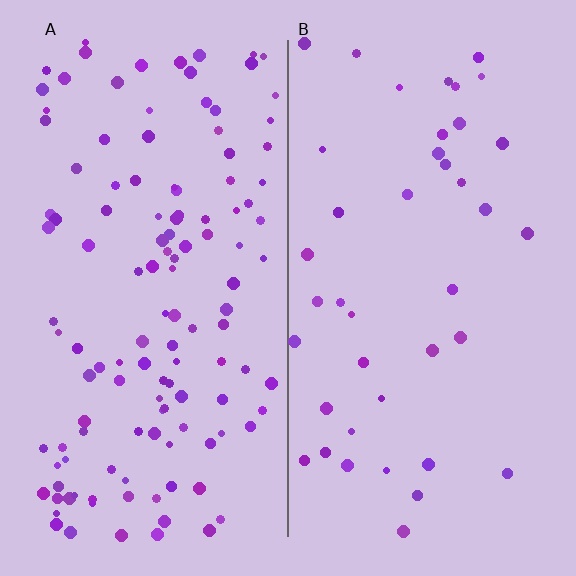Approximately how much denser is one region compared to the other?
Approximately 3.1× — region A over region B.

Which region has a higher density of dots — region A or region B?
A (the left).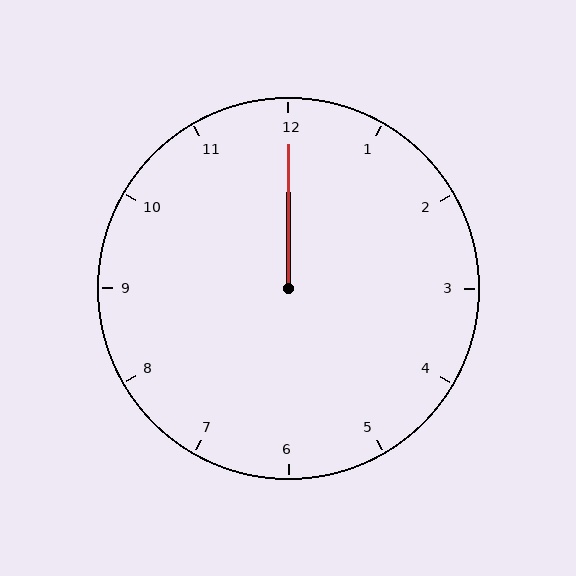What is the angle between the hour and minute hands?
Approximately 0 degrees.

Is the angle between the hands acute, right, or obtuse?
It is acute.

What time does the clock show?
12:00.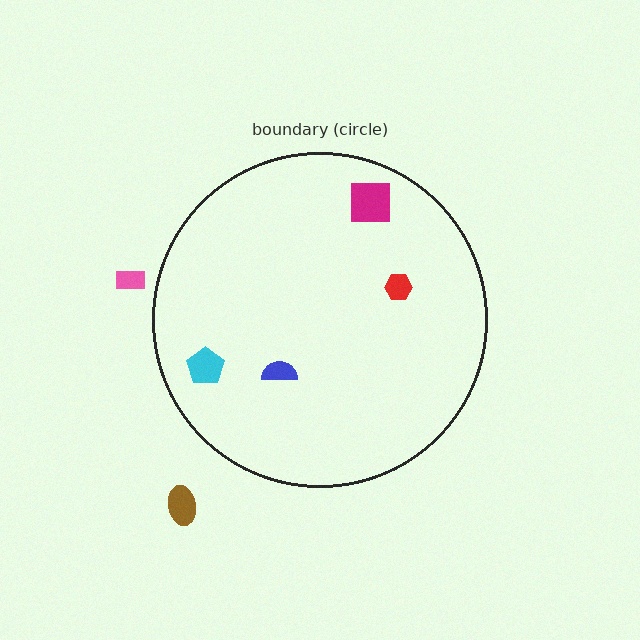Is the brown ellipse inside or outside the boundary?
Outside.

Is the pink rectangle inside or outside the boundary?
Outside.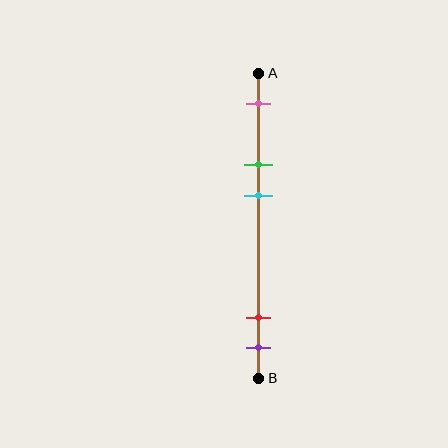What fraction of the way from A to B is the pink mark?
The pink mark is approximately 10% (0.1) of the way from A to B.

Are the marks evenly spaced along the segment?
No, the marks are not evenly spaced.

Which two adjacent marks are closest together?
The red and purple marks are the closest adjacent pair.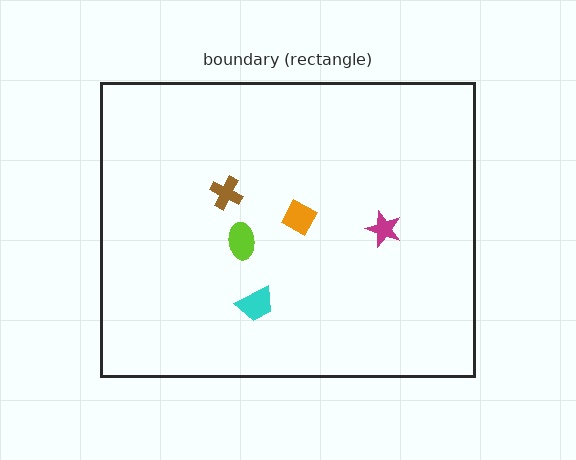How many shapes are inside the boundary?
5 inside, 0 outside.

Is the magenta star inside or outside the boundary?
Inside.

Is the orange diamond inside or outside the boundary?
Inside.